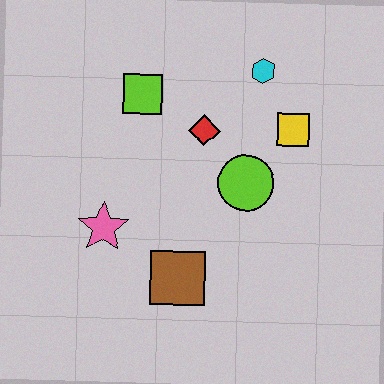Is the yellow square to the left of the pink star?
No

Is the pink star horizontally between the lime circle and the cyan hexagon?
No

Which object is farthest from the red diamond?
The brown square is farthest from the red diamond.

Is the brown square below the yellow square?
Yes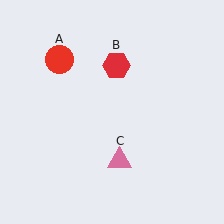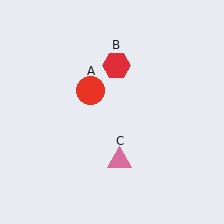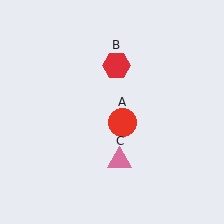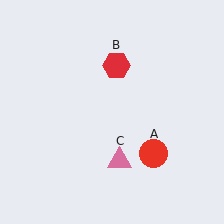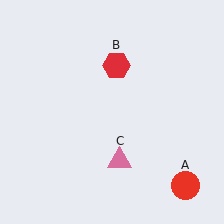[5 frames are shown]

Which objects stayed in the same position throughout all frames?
Red hexagon (object B) and pink triangle (object C) remained stationary.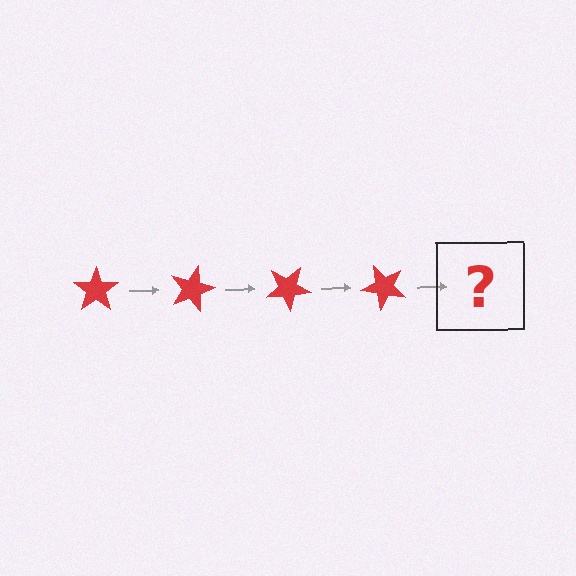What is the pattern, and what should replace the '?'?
The pattern is that the star rotates 15 degrees each step. The '?' should be a red star rotated 60 degrees.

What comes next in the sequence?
The next element should be a red star rotated 60 degrees.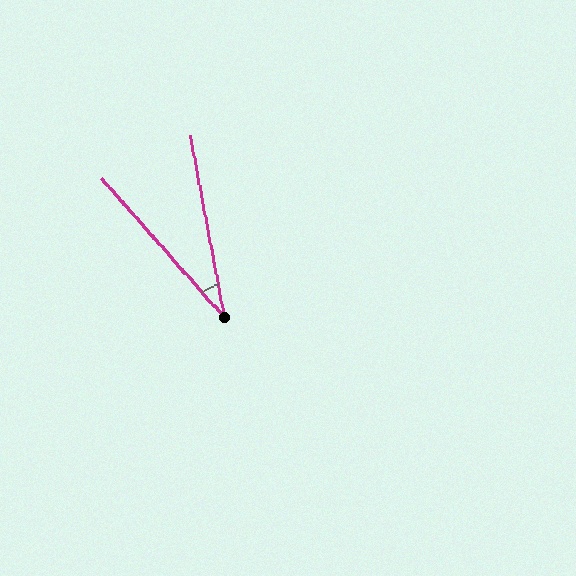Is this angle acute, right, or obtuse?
It is acute.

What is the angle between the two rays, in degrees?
Approximately 31 degrees.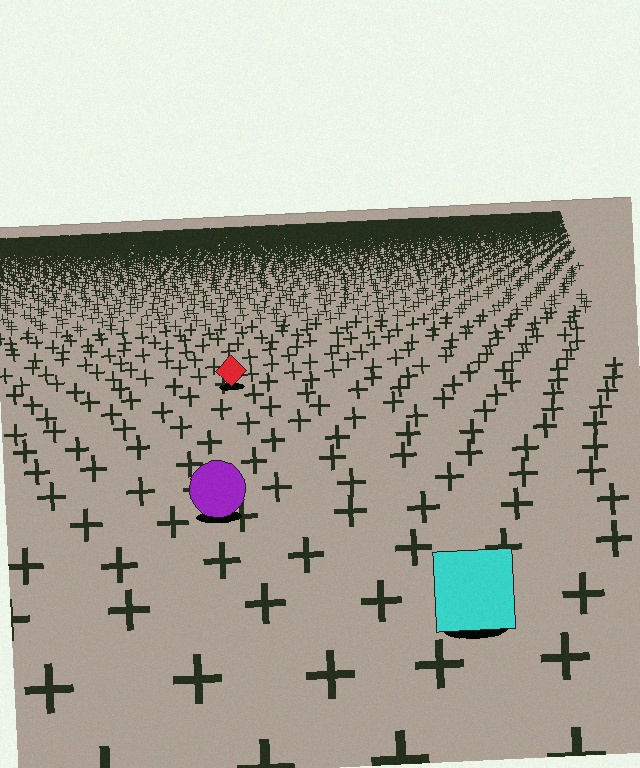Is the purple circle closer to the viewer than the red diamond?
Yes. The purple circle is closer — you can tell from the texture gradient: the ground texture is coarser near it.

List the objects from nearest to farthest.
From nearest to farthest: the cyan square, the purple circle, the red diamond.